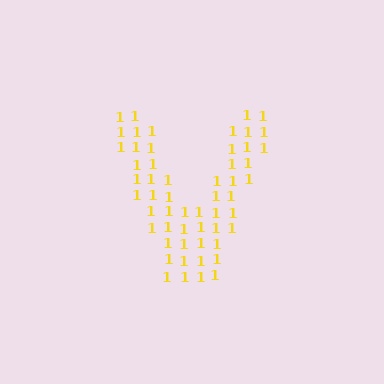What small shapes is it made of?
It is made of small digit 1's.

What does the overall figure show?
The overall figure shows the letter V.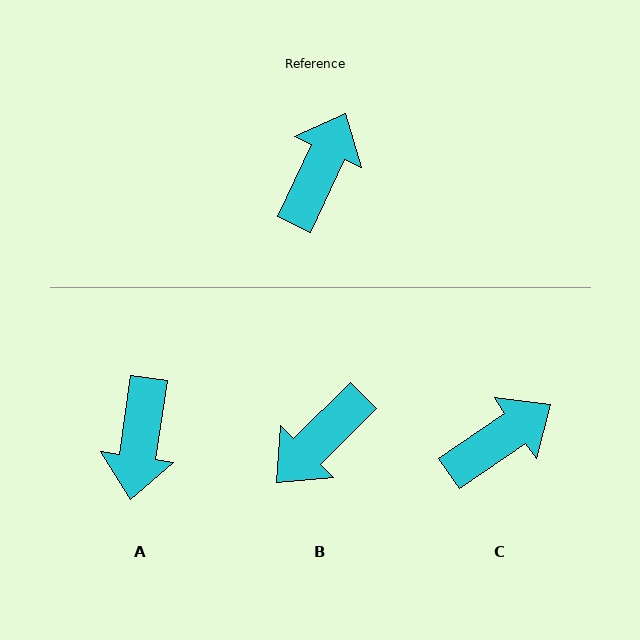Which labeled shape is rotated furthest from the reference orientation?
A, about 164 degrees away.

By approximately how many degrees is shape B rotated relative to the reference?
Approximately 160 degrees counter-clockwise.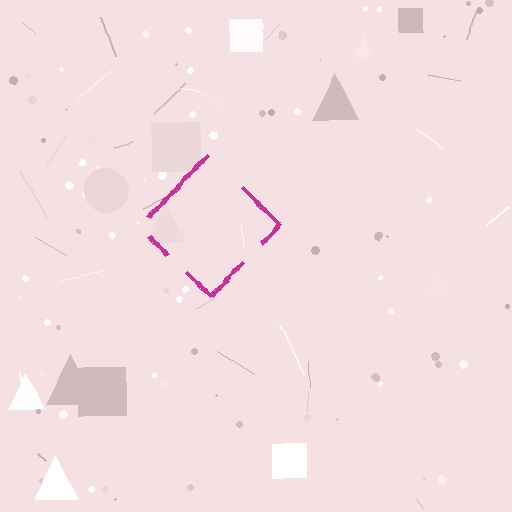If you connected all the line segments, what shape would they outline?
They would outline a diamond.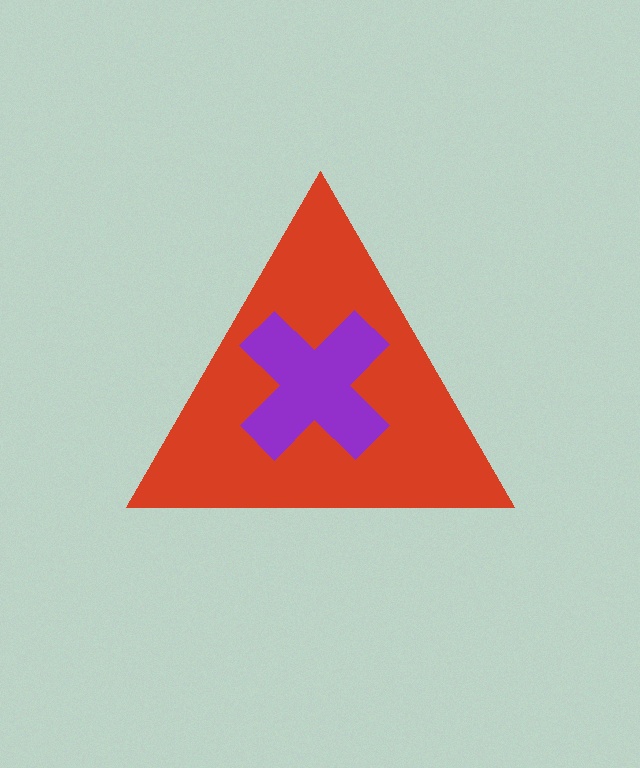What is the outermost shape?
The red triangle.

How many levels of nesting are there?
2.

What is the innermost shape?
The purple cross.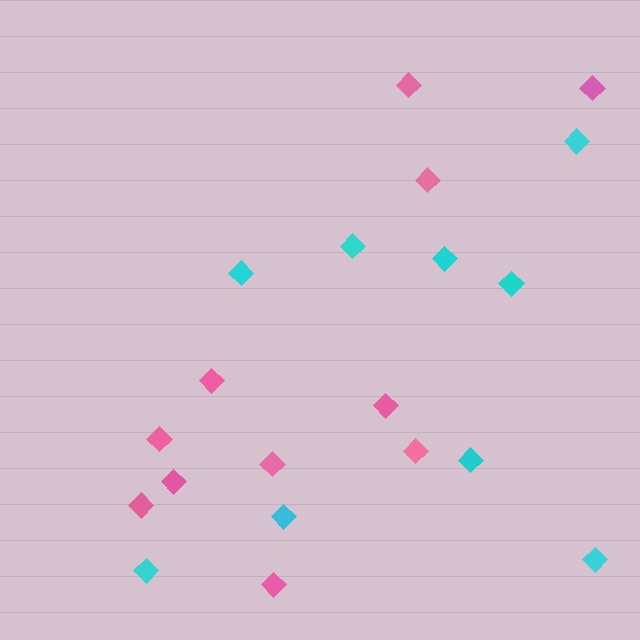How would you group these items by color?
There are 2 groups: one group of cyan diamonds (9) and one group of pink diamonds (11).